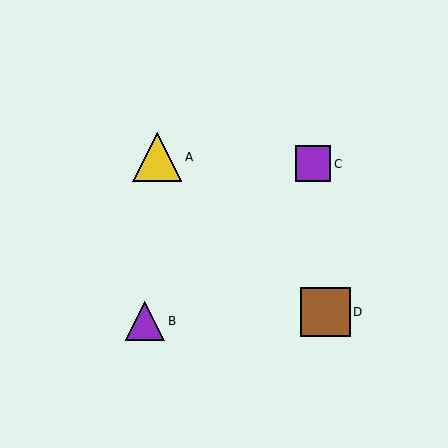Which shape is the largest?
The brown square (labeled D) is the largest.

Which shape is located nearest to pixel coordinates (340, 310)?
The brown square (labeled D) at (326, 312) is nearest to that location.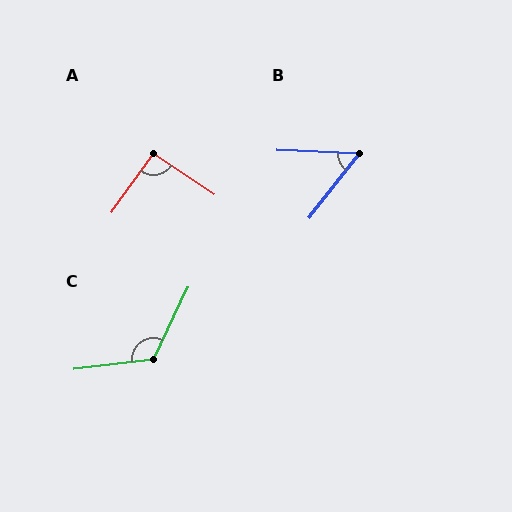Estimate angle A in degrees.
Approximately 92 degrees.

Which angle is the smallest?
B, at approximately 54 degrees.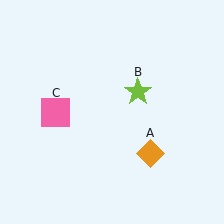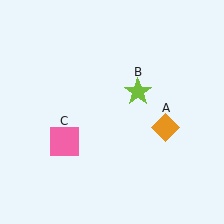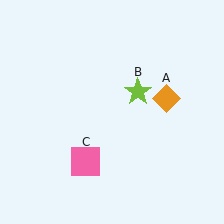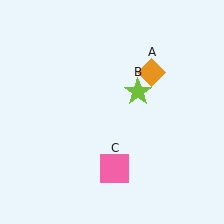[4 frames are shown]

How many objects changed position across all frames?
2 objects changed position: orange diamond (object A), pink square (object C).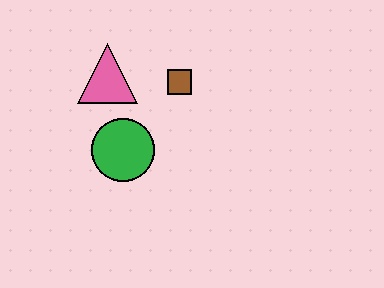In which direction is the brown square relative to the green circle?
The brown square is above the green circle.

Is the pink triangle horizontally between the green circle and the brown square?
No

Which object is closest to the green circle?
The pink triangle is closest to the green circle.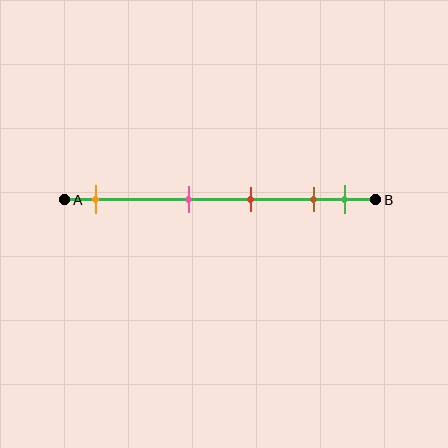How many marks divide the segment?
There are 5 marks dividing the segment.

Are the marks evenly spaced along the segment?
No, the marks are not evenly spaced.